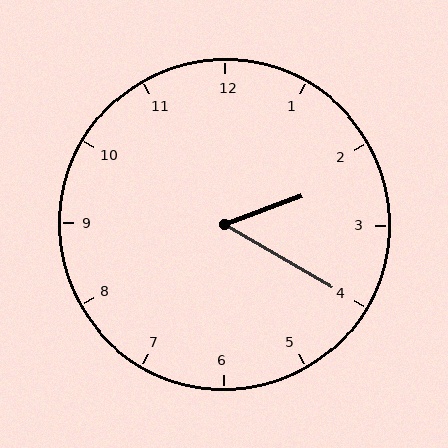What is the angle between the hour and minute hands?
Approximately 50 degrees.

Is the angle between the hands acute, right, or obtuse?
It is acute.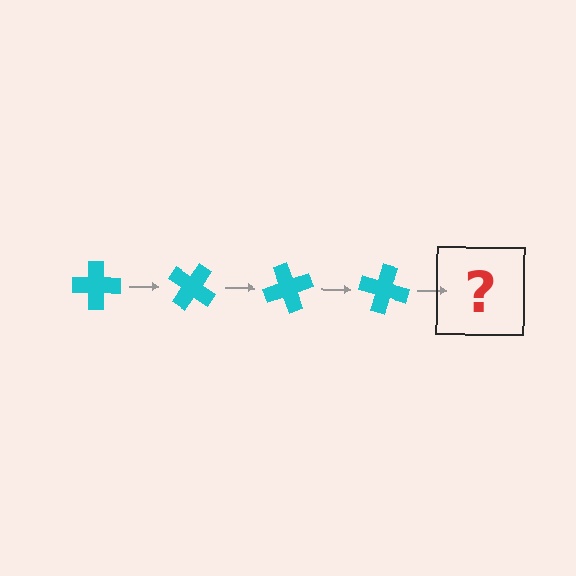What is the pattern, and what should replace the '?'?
The pattern is that the cross rotates 35 degrees each step. The '?' should be a cyan cross rotated 140 degrees.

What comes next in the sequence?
The next element should be a cyan cross rotated 140 degrees.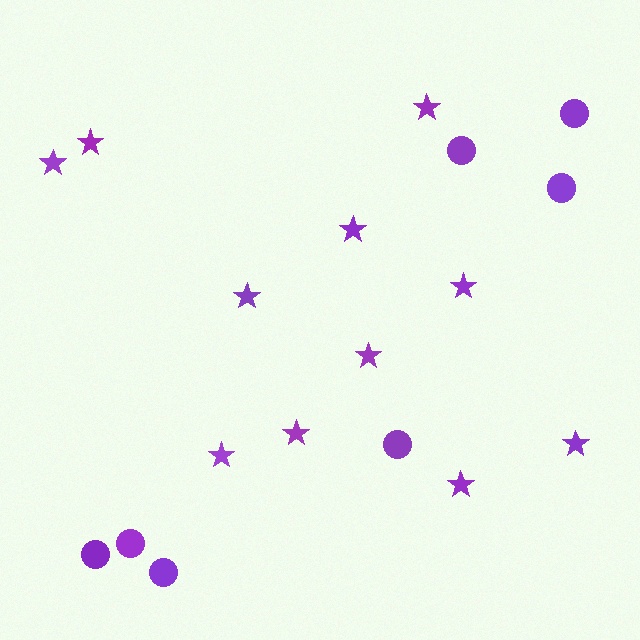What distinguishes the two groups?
There are 2 groups: one group of stars (11) and one group of circles (7).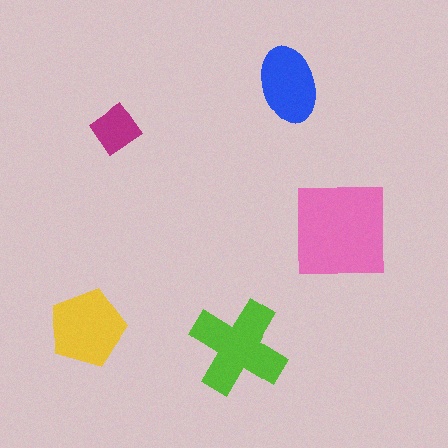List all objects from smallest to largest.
The magenta diamond, the blue ellipse, the yellow pentagon, the lime cross, the pink square.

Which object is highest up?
The blue ellipse is topmost.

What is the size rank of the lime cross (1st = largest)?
2nd.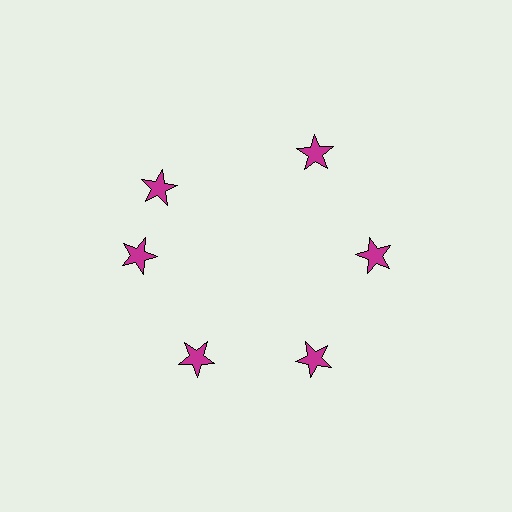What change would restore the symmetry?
The symmetry would be restored by rotating it back into even spacing with its neighbors so that all 6 stars sit at equal angles and equal distance from the center.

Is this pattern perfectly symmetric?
No. The 6 magenta stars are arranged in a ring, but one element near the 11 o'clock position is rotated out of alignment along the ring, breaking the 6-fold rotational symmetry.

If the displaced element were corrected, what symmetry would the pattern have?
It would have 6-fold rotational symmetry — the pattern would map onto itself every 60 degrees.